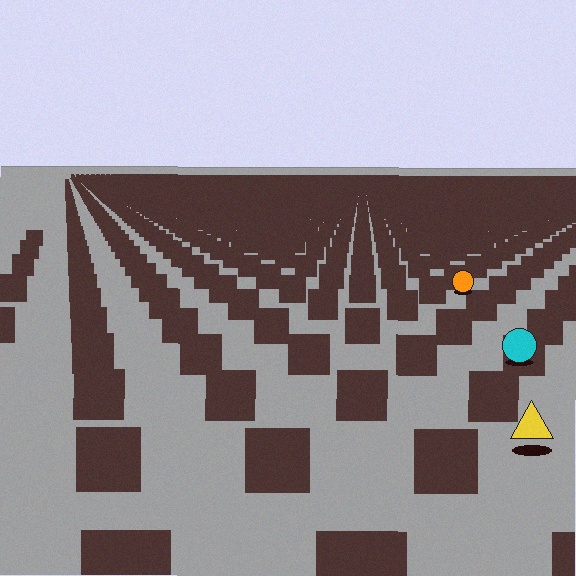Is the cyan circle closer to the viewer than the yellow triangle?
No. The yellow triangle is closer — you can tell from the texture gradient: the ground texture is coarser near it.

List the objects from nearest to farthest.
From nearest to farthest: the yellow triangle, the cyan circle, the orange circle.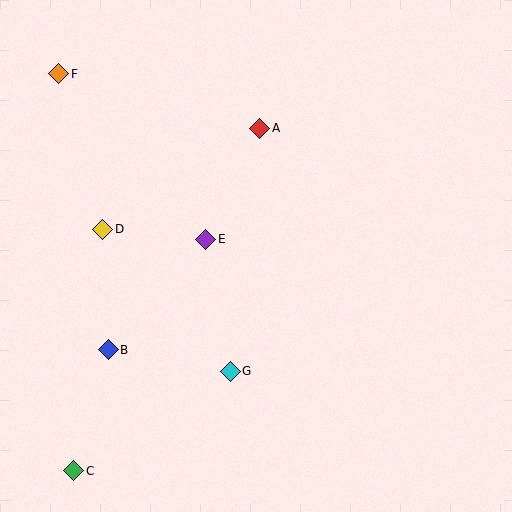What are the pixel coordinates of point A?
Point A is at (260, 128).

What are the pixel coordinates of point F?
Point F is at (59, 74).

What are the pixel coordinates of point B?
Point B is at (108, 350).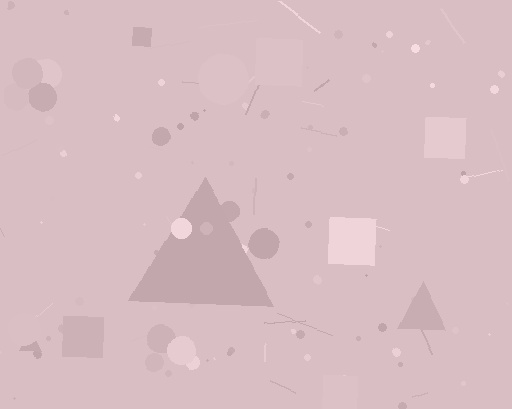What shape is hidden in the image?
A triangle is hidden in the image.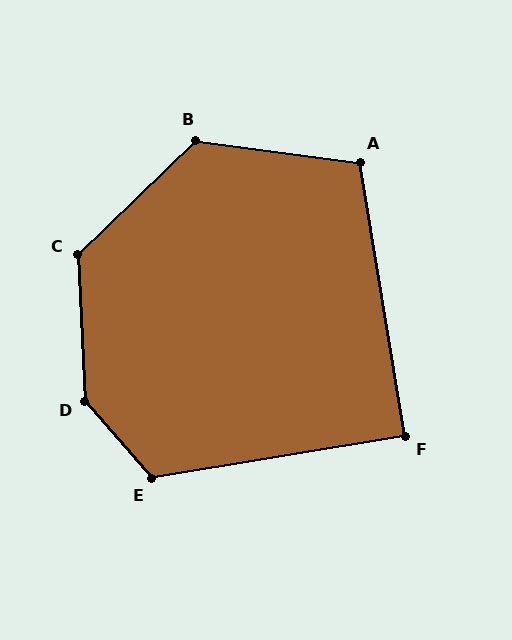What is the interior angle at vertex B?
Approximately 128 degrees (obtuse).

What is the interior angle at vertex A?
Approximately 107 degrees (obtuse).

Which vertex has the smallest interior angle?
F, at approximately 90 degrees.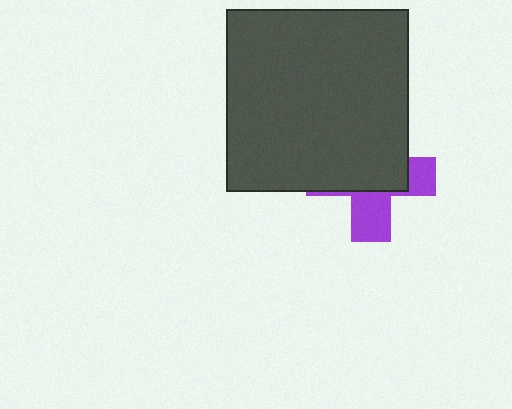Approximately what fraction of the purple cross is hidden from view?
Roughly 62% of the purple cross is hidden behind the dark gray square.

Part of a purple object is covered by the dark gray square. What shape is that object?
It is a cross.